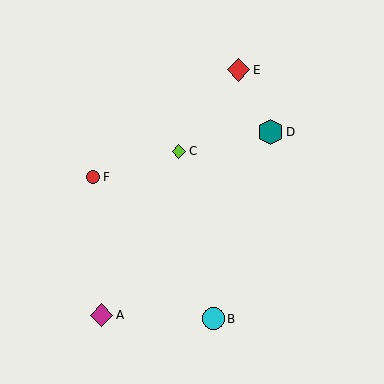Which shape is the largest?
The teal hexagon (labeled D) is the largest.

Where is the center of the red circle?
The center of the red circle is at (93, 177).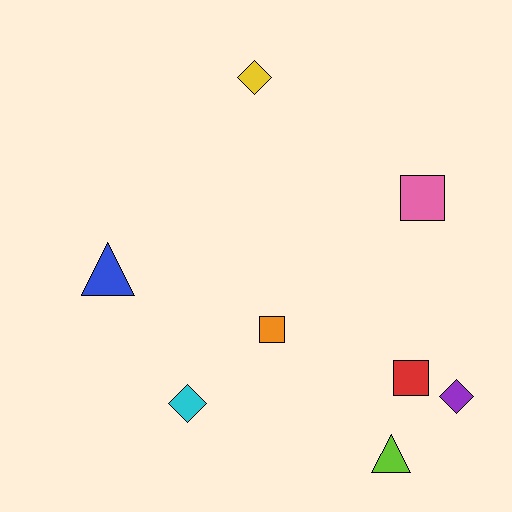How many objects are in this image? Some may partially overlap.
There are 8 objects.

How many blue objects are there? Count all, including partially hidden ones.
There is 1 blue object.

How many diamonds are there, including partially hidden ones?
There are 3 diamonds.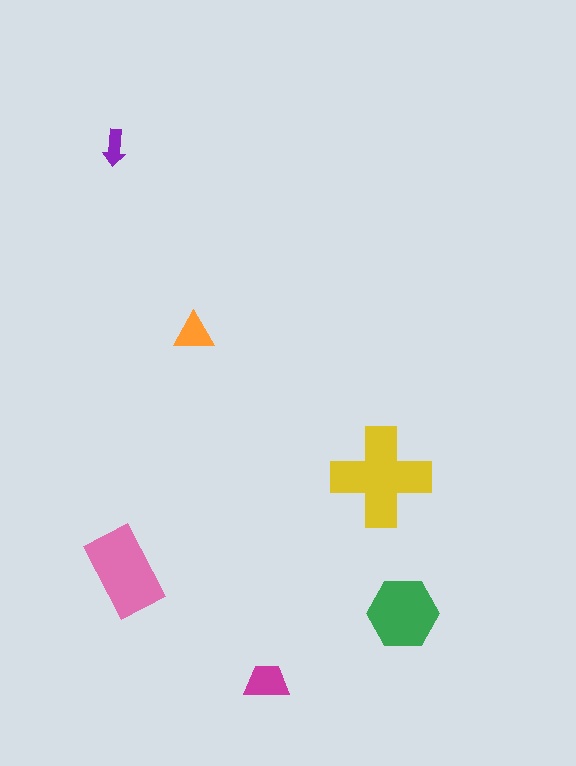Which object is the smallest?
The purple arrow.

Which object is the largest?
The yellow cross.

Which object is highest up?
The purple arrow is topmost.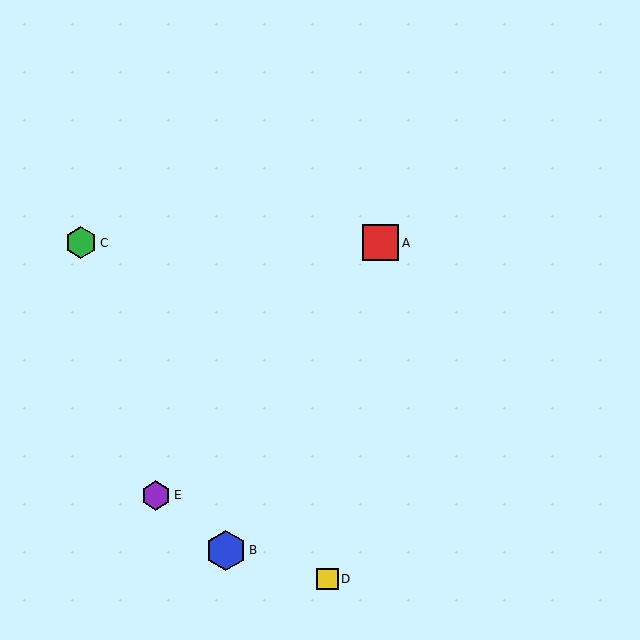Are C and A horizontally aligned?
Yes, both are at y≈243.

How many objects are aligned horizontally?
2 objects (A, C) are aligned horizontally.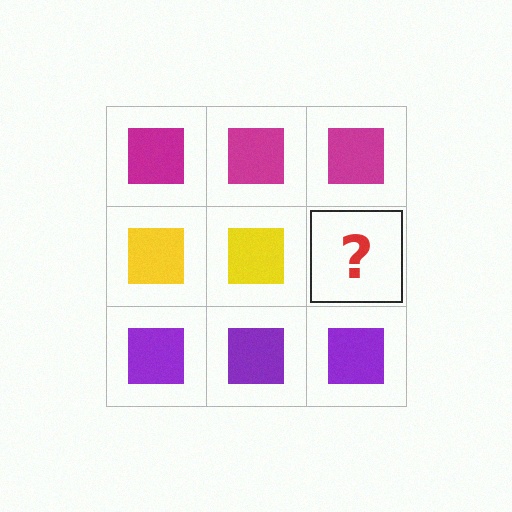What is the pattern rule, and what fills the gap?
The rule is that each row has a consistent color. The gap should be filled with a yellow square.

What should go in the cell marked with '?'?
The missing cell should contain a yellow square.